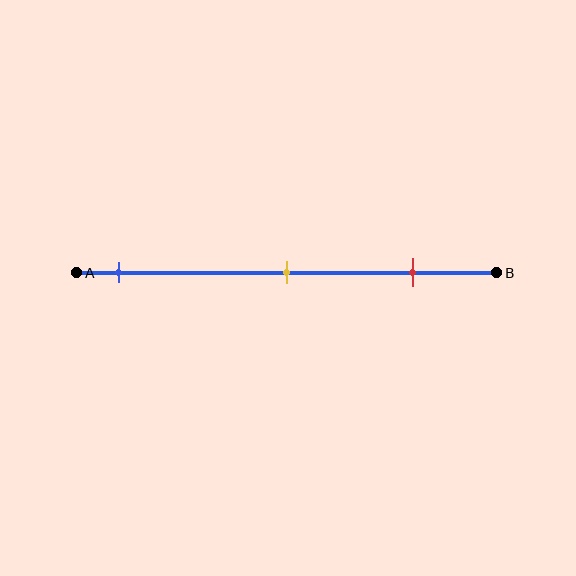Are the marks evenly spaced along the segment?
Yes, the marks are approximately evenly spaced.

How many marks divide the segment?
There are 3 marks dividing the segment.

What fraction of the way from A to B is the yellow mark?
The yellow mark is approximately 50% (0.5) of the way from A to B.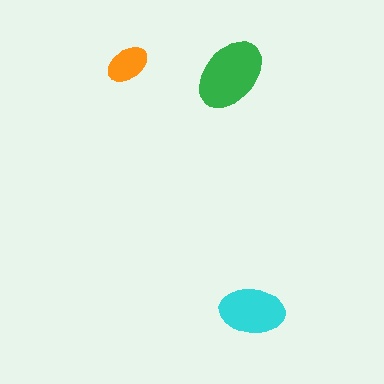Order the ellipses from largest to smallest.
the green one, the cyan one, the orange one.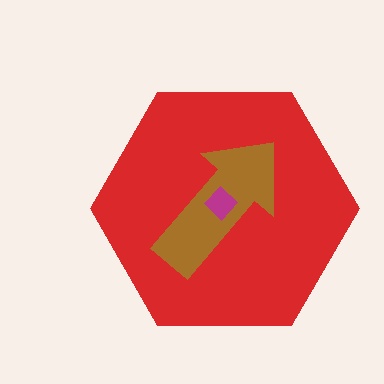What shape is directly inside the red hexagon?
The brown arrow.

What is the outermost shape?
The red hexagon.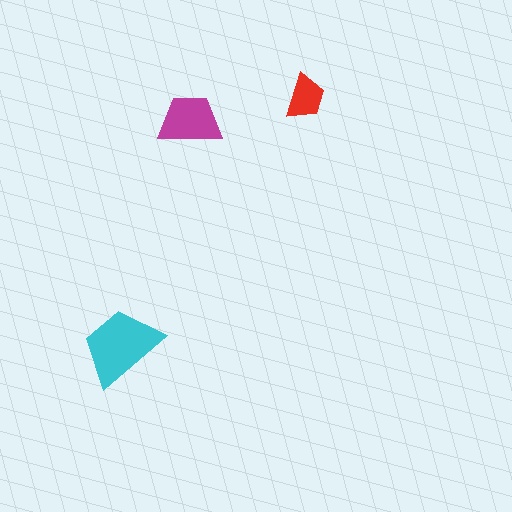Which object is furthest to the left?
The cyan trapezoid is leftmost.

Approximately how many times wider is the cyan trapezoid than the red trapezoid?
About 2 times wider.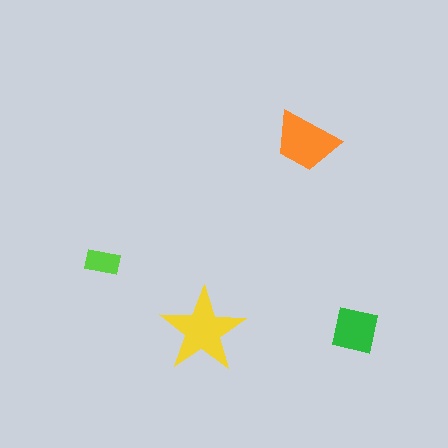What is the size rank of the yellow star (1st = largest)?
1st.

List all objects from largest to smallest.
The yellow star, the orange trapezoid, the green square, the lime rectangle.